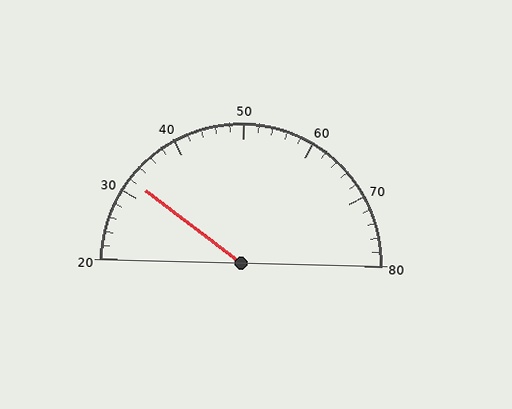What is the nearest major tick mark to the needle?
The nearest major tick mark is 30.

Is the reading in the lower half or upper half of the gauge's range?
The reading is in the lower half of the range (20 to 80).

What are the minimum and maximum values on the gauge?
The gauge ranges from 20 to 80.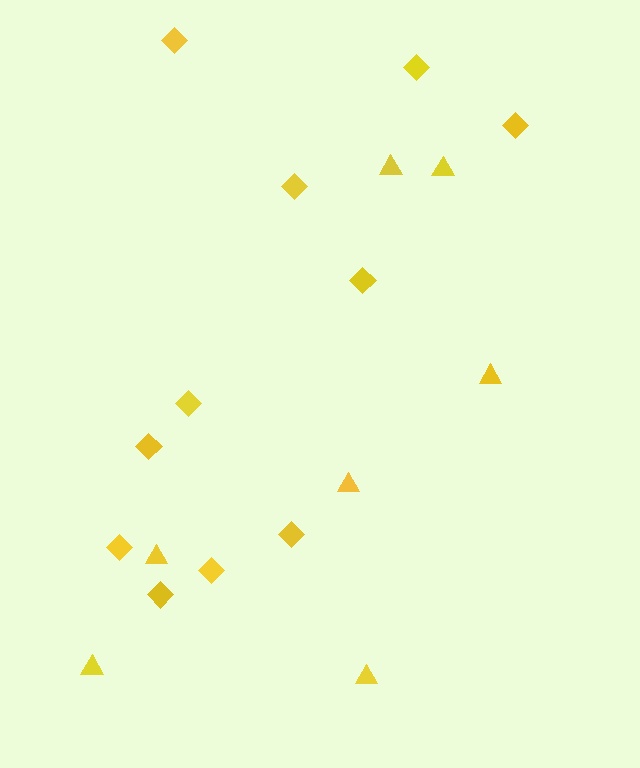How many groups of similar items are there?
There are 2 groups: one group of triangles (7) and one group of diamonds (11).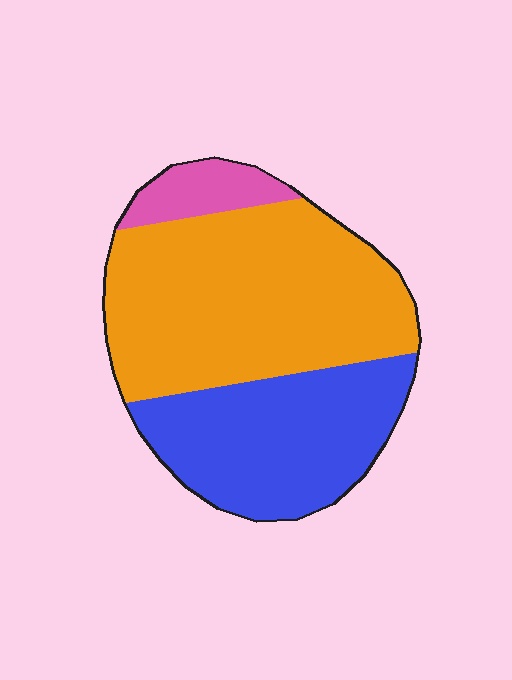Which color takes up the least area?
Pink, at roughly 10%.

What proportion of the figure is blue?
Blue takes up about three eighths (3/8) of the figure.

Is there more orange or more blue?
Orange.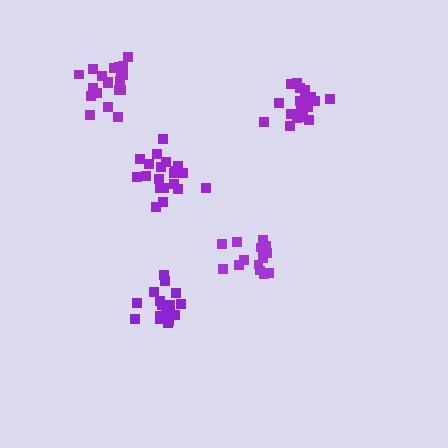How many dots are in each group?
Group 1: 16 dots, Group 2: 20 dots, Group 3: 17 dots, Group 4: 20 dots, Group 5: 19 dots (92 total).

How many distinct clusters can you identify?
There are 5 distinct clusters.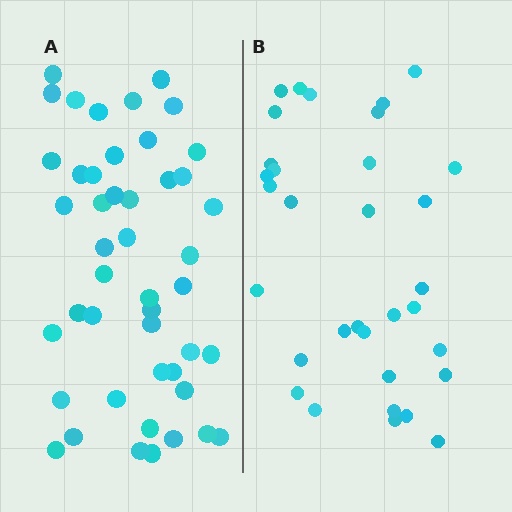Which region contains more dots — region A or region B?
Region A (the left region) has more dots.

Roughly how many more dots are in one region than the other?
Region A has approximately 15 more dots than region B.